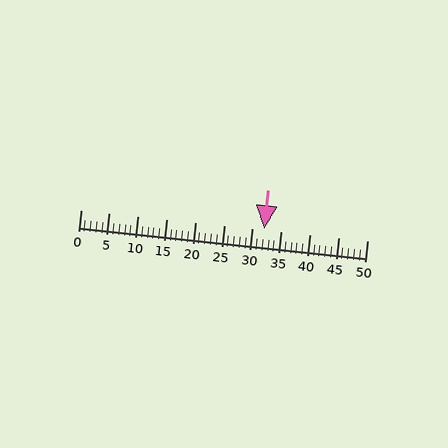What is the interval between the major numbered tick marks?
The major tick marks are spaced 5 units apart.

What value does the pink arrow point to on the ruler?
The pink arrow points to approximately 32.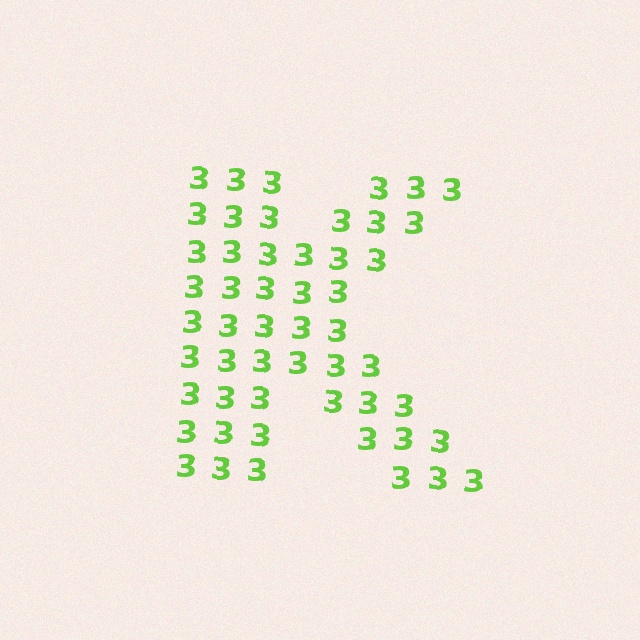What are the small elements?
The small elements are digit 3's.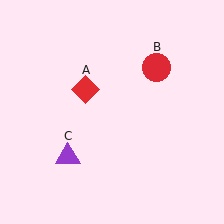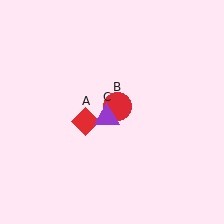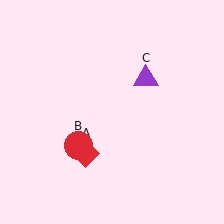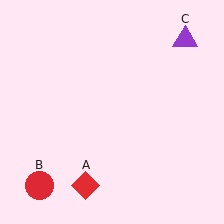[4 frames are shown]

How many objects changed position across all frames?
3 objects changed position: red diamond (object A), red circle (object B), purple triangle (object C).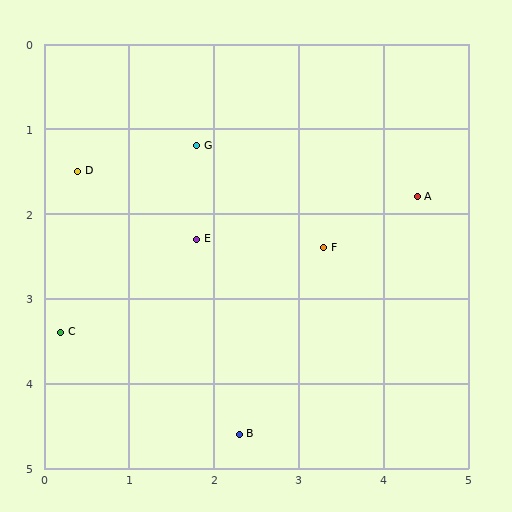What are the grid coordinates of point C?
Point C is at approximately (0.2, 3.4).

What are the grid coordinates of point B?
Point B is at approximately (2.3, 4.6).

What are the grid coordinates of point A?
Point A is at approximately (4.4, 1.8).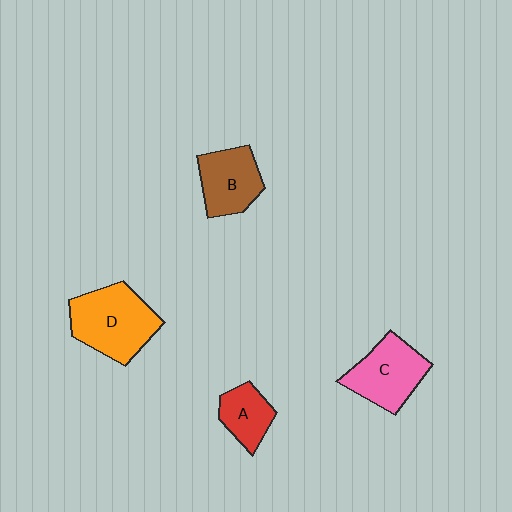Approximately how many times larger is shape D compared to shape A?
Approximately 2.0 times.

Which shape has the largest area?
Shape D (orange).